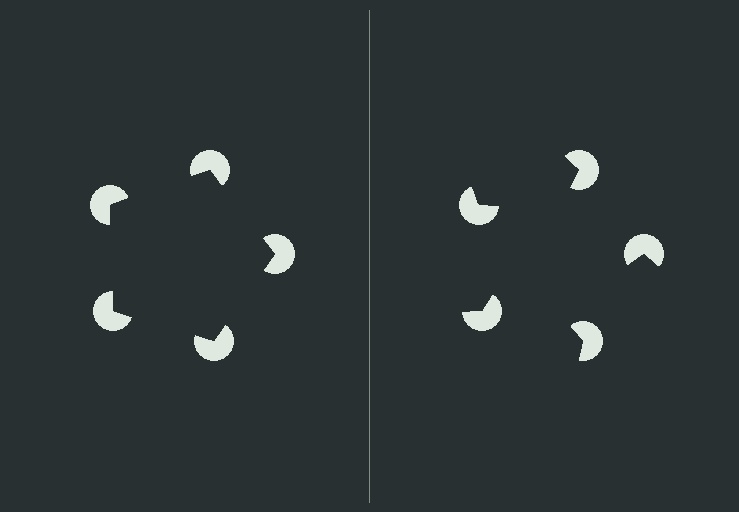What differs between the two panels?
The pac-man discs are positioned identically on both sides; only the wedge orientations differ. On the left they align to a pentagon; on the right they are misaligned.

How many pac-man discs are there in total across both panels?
10 — 5 on each side.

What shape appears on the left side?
An illusory pentagon.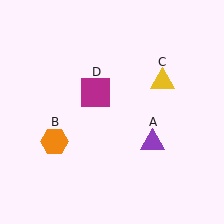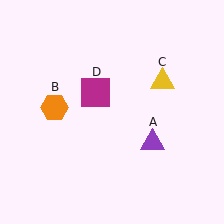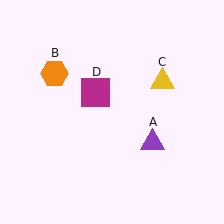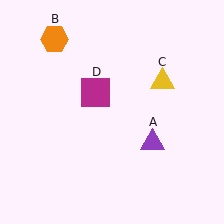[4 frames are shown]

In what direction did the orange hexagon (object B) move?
The orange hexagon (object B) moved up.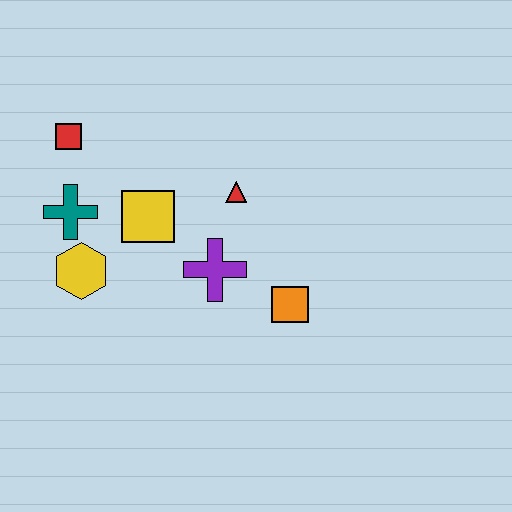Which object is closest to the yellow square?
The teal cross is closest to the yellow square.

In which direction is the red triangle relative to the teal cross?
The red triangle is to the right of the teal cross.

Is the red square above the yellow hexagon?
Yes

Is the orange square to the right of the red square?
Yes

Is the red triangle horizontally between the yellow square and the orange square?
Yes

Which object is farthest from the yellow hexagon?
The orange square is farthest from the yellow hexagon.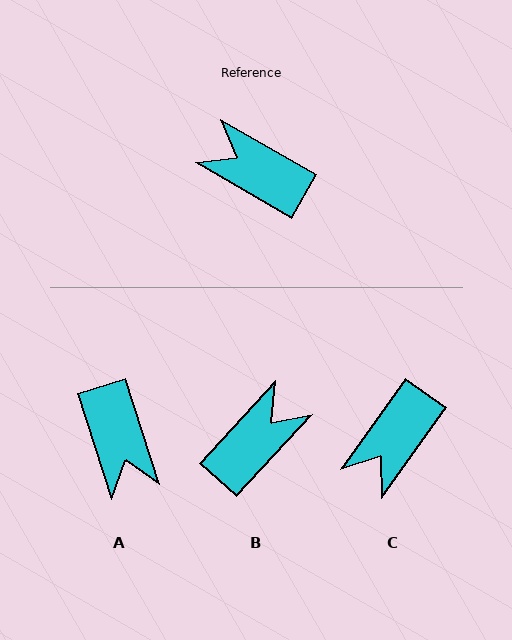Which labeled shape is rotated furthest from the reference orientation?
A, about 138 degrees away.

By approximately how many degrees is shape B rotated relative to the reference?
Approximately 102 degrees clockwise.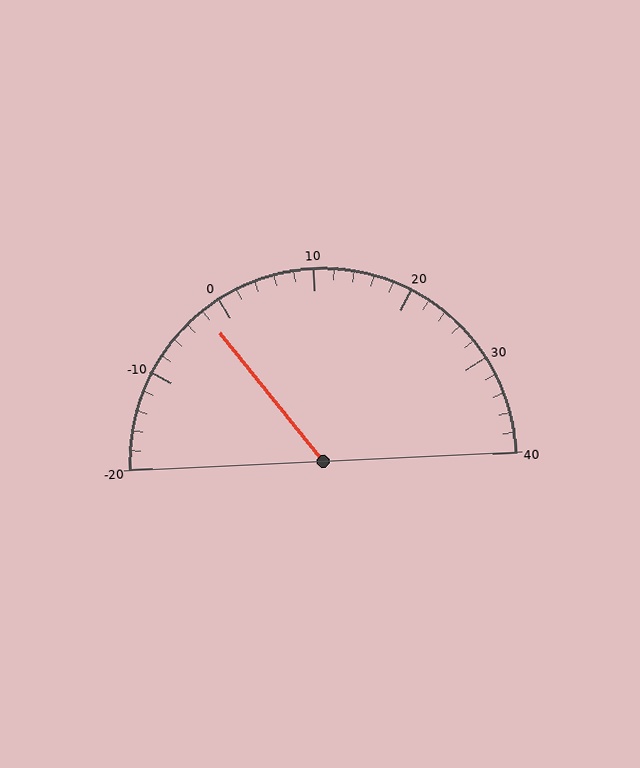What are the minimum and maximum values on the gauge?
The gauge ranges from -20 to 40.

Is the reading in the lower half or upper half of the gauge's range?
The reading is in the lower half of the range (-20 to 40).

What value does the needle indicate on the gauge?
The needle indicates approximately -2.